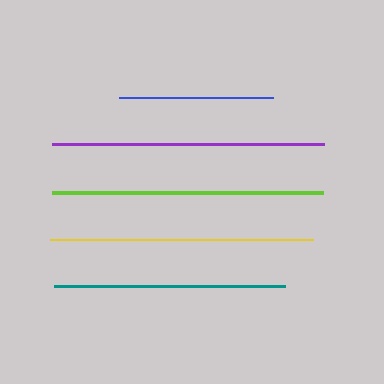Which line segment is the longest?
The purple line is the longest at approximately 272 pixels.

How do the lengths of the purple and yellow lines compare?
The purple and yellow lines are approximately the same length.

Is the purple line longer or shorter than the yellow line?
The purple line is longer than the yellow line.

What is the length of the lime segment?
The lime segment is approximately 271 pixels long.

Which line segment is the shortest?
The blue line is the shortest at approximately 155 pixels.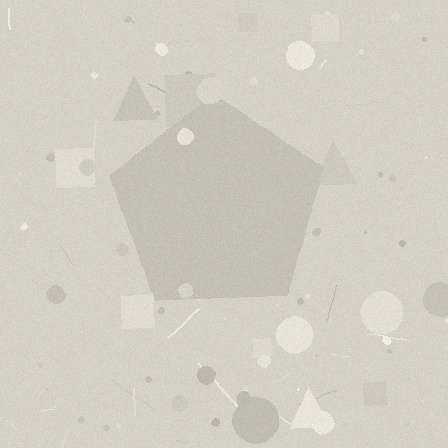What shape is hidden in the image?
A pentagon is hidden in the image.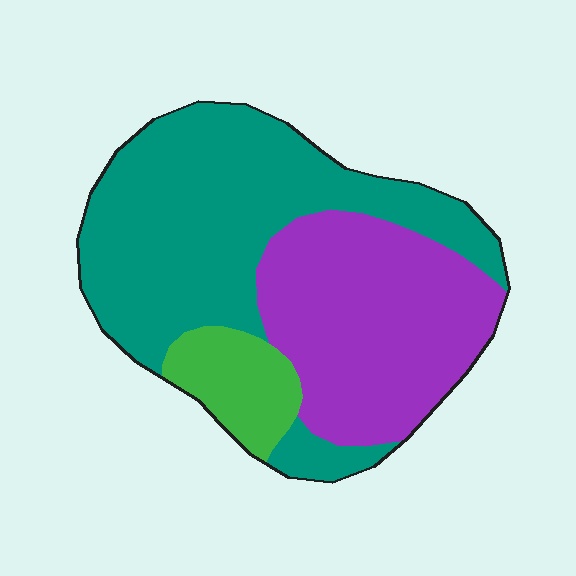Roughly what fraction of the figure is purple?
Purple takes up between a quarter and a half of the figure.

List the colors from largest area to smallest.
From largest to smallest: teal, purple, green.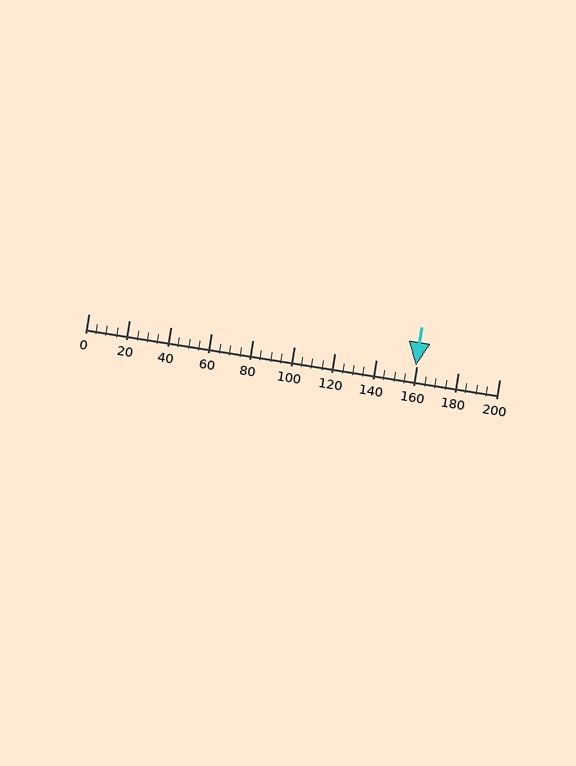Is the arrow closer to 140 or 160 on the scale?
The arrow is closer to 160.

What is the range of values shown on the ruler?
The ruler shows values from 0 to 200.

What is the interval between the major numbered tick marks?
The major tick marks are spaced 20 units apart.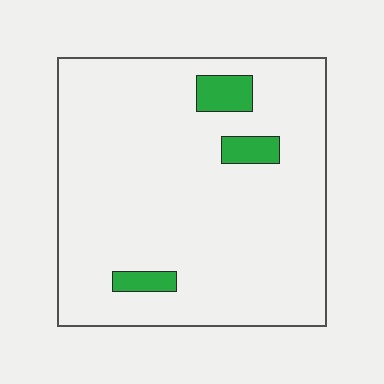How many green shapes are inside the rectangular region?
3.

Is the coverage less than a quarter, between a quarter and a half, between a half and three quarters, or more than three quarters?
Less than a quarter.